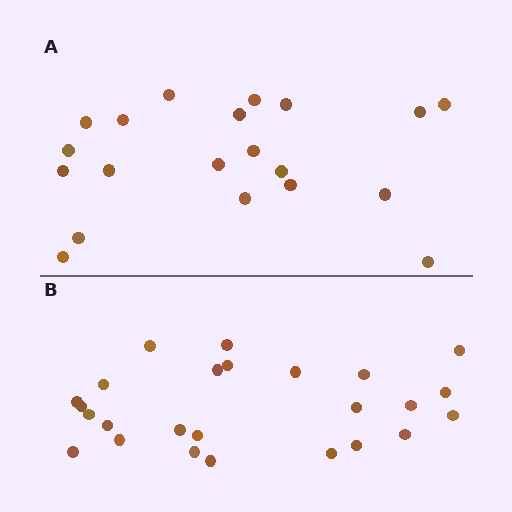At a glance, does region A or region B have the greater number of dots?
Region B (the bottom region) has more dots.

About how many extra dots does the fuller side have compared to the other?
Region B has about 5 more dots than region A.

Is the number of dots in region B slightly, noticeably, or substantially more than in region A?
Region B has noticeably more, but not dramatically so. The ratio is roughly 1.2 to 1.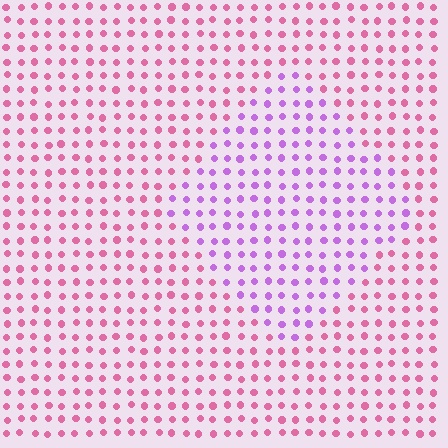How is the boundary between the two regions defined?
The boundary is defined purely by a slight shift in hue (about 46 degrees). Spacing, size, and orientation are identical on both sides.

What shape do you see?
I see a diamond.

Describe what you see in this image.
The image is filled with small pink elements in a uniform arrangement. A diamond-shaped region is visible where the elements are tinted to a slightly different hue, forming a subtle color boundary.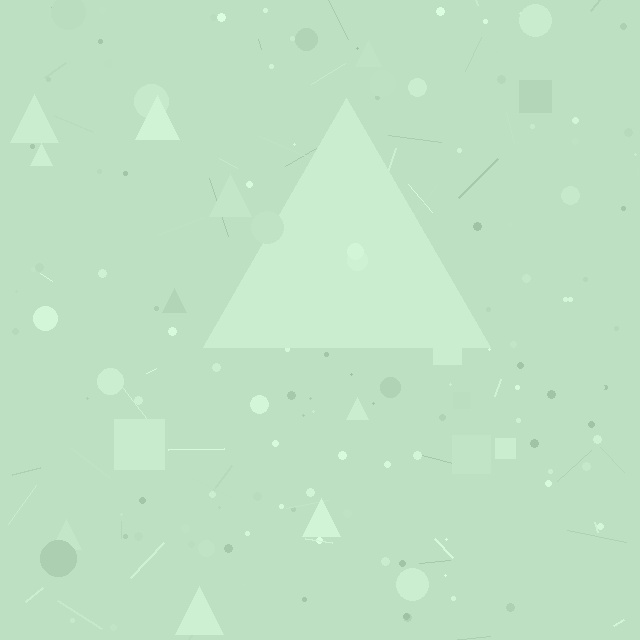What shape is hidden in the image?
A triangle is hidden in the image.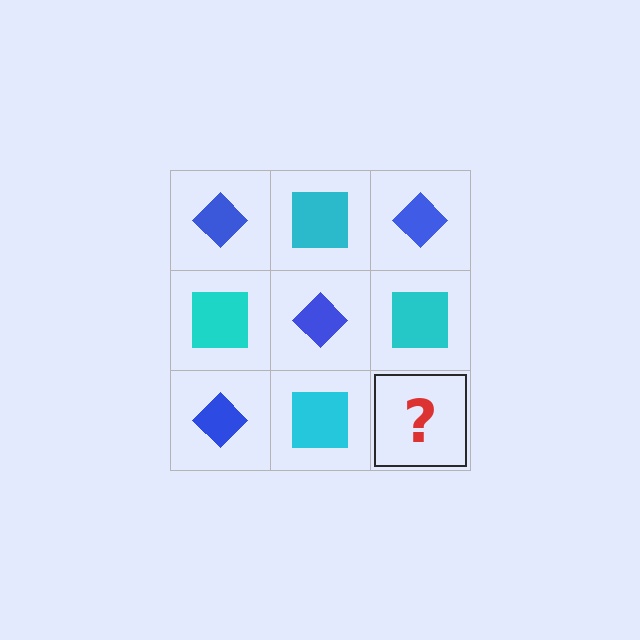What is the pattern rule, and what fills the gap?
The rule is that it alternates blue diamond and cyan square in a checkerboard pattern. The gap should be filled with a blue diamond.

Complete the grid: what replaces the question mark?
The question mark should be replaced with a blue diamond.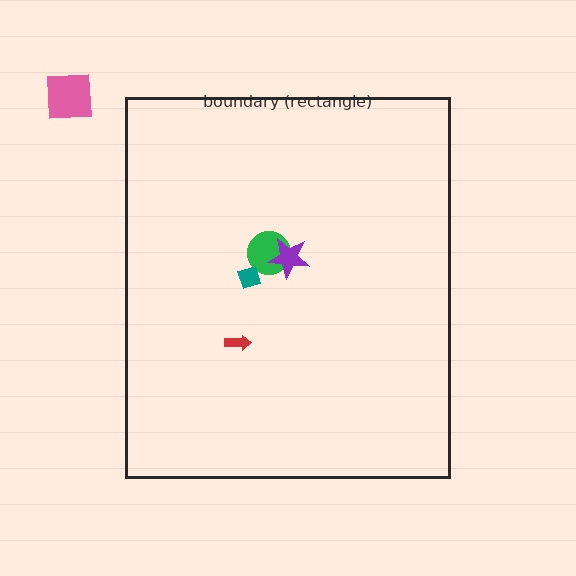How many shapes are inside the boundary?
4 inside, 1 outside.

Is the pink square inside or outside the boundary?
Outside.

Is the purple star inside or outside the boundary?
Inside.